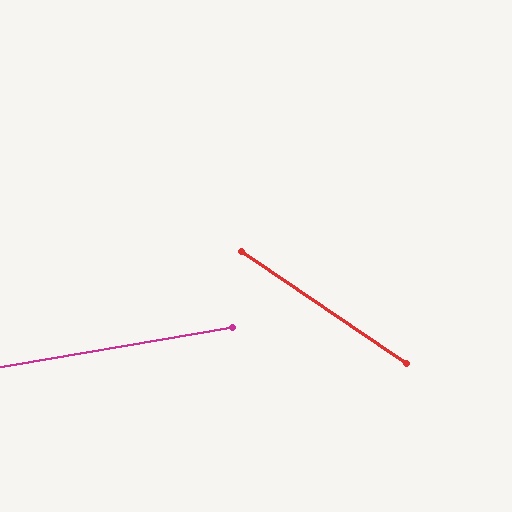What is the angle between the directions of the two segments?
Approximately 44 degrees.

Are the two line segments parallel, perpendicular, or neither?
Neither parallel nor perpendicular — they differ by about 44°.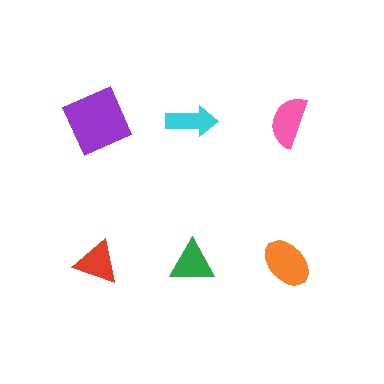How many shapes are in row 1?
3 shapes.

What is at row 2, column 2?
A green triangle.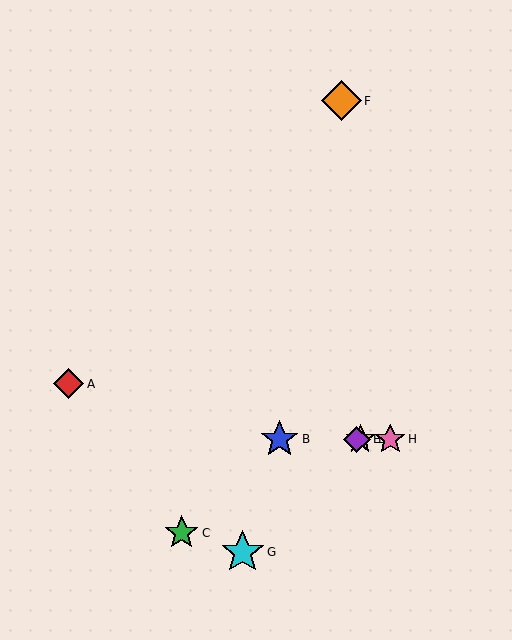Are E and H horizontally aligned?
Yes, both are at y≈439.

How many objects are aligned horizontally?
4 objects (B, D, E, H) are aligned horizontally.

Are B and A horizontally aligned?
No, B is at y≈439 and A is at y≈384.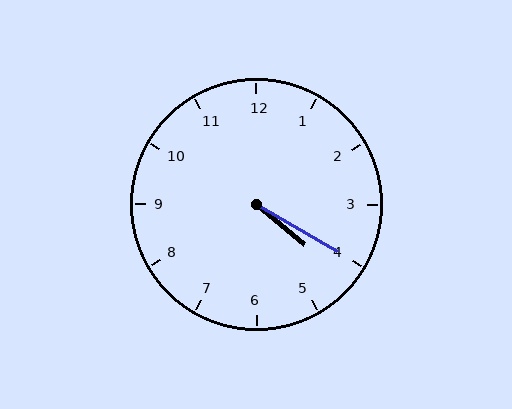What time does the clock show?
4:20.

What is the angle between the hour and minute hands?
Approximately 10 degrees.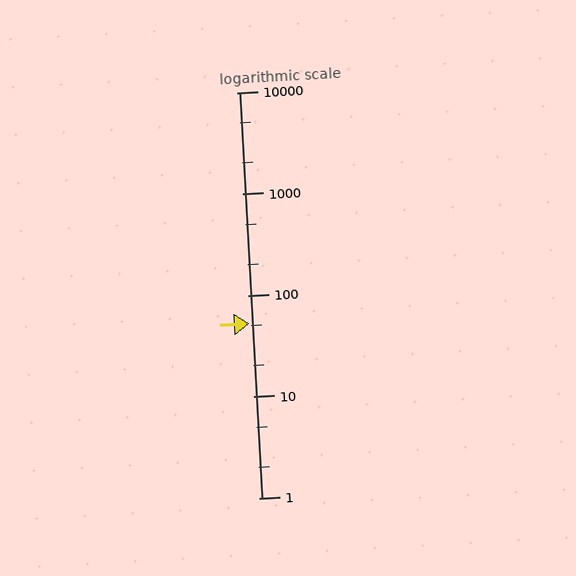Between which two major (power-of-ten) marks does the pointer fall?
The pointer is between 10 and 100.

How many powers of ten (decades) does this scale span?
The scale spans 4 decades, from 1 to 10000.